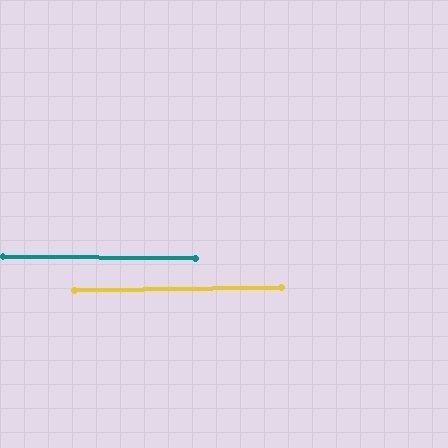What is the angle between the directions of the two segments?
Approximately 2 degrees.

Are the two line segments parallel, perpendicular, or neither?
Parallel — their directions differ by only 1.5°.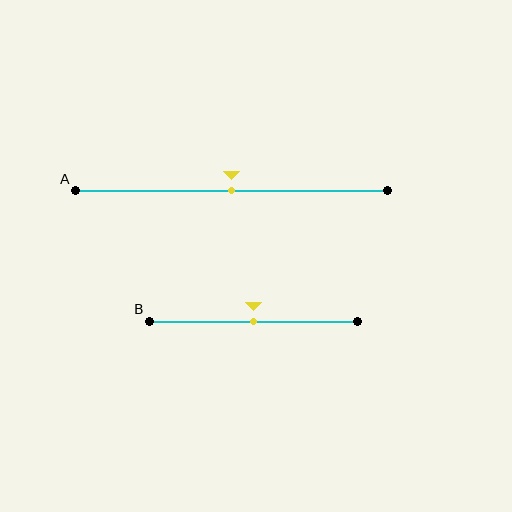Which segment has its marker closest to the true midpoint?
Segment A has its marker closest to the true midpoint.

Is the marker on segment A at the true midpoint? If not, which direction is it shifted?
Yes, the marker on segment A is at the true midpoint.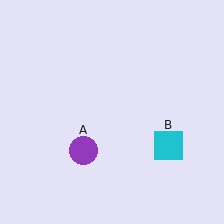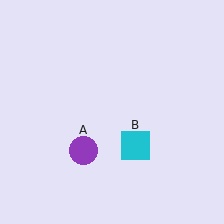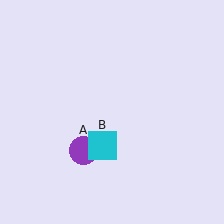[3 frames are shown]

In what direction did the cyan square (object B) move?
The cyan square (object B) moved left.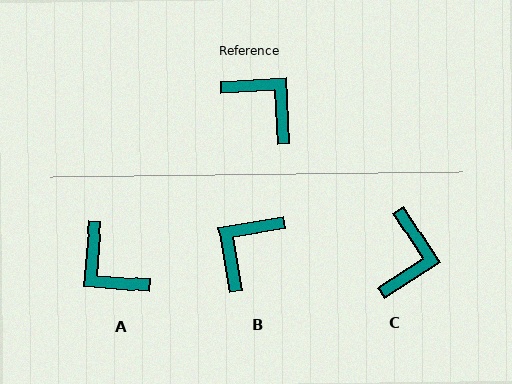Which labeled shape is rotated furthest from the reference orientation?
A, about 172 degrees away.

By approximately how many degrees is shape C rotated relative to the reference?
Approximately 61 degrees clockwise.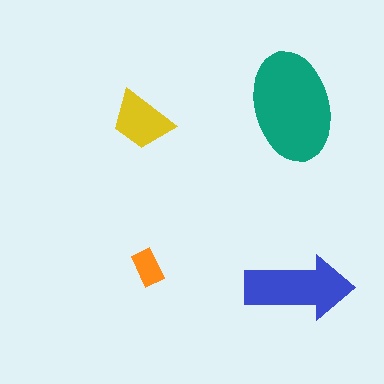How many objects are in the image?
There are 4 objects in the image.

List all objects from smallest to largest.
The orange rectangle, the yellow trapezoid, the blue arrow, the teal ellipse.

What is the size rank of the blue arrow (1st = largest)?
2nd.